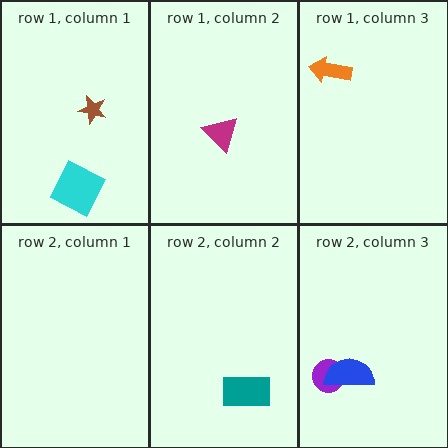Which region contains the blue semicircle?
The row 2, column 3 region.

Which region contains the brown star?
The row 1, column 1 region.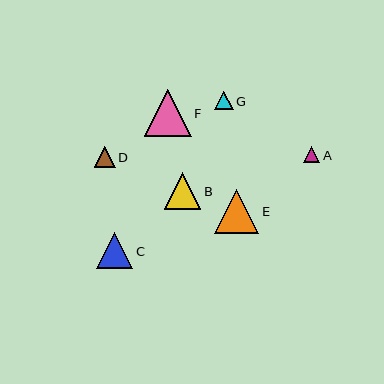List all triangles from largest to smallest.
From largest to smallest: F, E, B, C, D, G, A.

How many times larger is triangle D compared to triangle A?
Triangle D is approximately 1.3 times the size of triangle A.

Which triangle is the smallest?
Triangle A is the smallest with a size of approximately 16 pixels.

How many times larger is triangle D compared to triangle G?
Triangle D is approximately 1.1 times the size of triangle G.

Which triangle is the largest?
Triangle F is the largest with a size of approximately 47 pixels.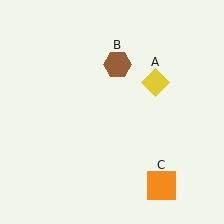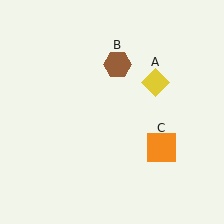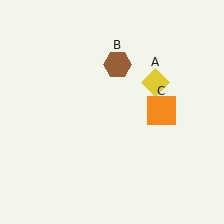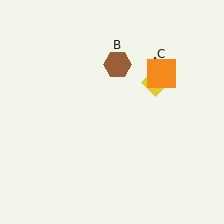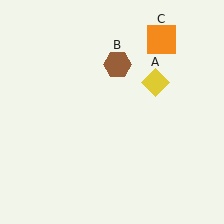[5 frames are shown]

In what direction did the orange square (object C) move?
The orange square (object C) moved up.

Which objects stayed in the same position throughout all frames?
Yellow diamond (object A) and brown hexagon (object B) remained stationary.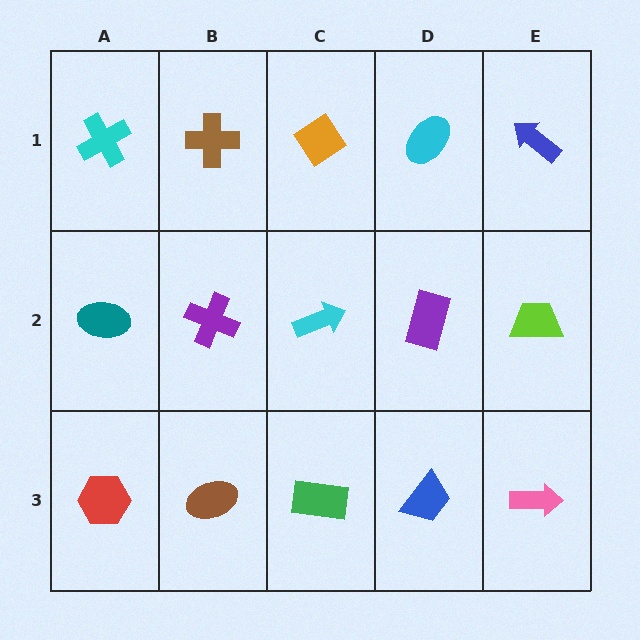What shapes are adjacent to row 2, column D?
A cyan ellipse (row 1, column D), a blue trapezoid (row 3, column D), a cyan arrow (row 2, column C), a lime trapezoid (row 2, column E).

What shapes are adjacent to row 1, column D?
A purple rectangle (row 2, column D), an orange diamond (row 1, column C), a blue arrow (row 1, column E).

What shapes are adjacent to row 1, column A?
A teal ellipse (row 2, column A), a brown cross (row 1, column B).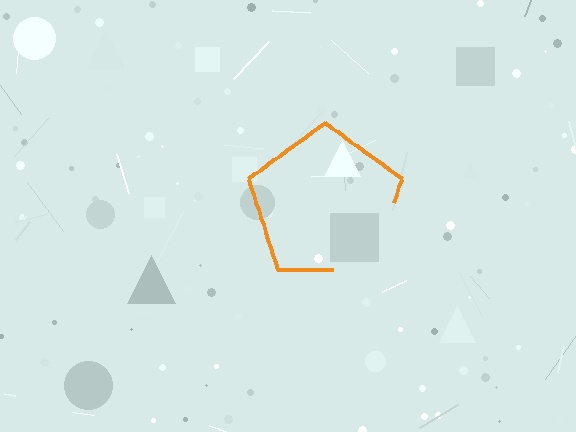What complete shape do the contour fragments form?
The contour fragments form a pentagon.